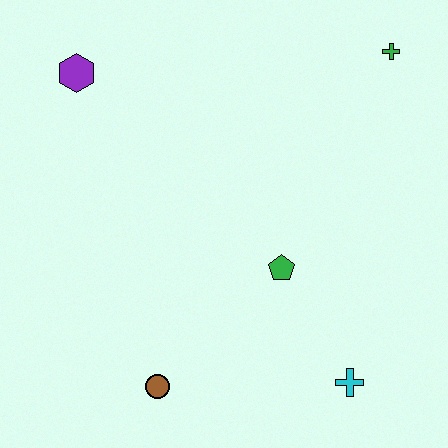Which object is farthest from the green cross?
The brown circle is farthest from the green cross.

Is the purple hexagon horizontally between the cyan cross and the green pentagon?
No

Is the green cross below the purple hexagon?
No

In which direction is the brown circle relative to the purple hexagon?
The brown circle is below the purple hexagon.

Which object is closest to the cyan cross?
The green pentagon is closest to the cyan cross.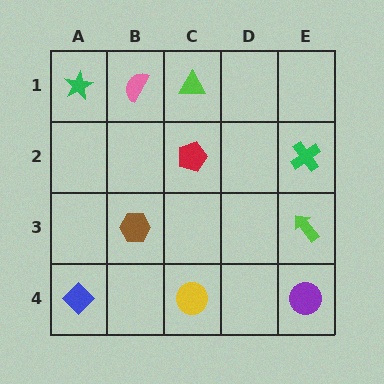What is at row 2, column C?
A red pentagon.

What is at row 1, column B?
A pink semicircle.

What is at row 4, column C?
A yellow circle.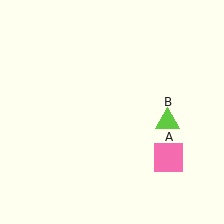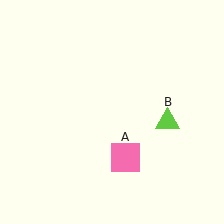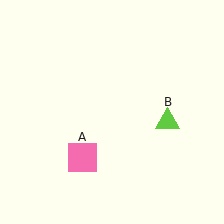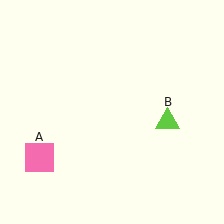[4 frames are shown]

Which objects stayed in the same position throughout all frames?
Lime triangle (object B) remained stationary.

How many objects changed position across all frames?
1 object changed position: pink square (object A).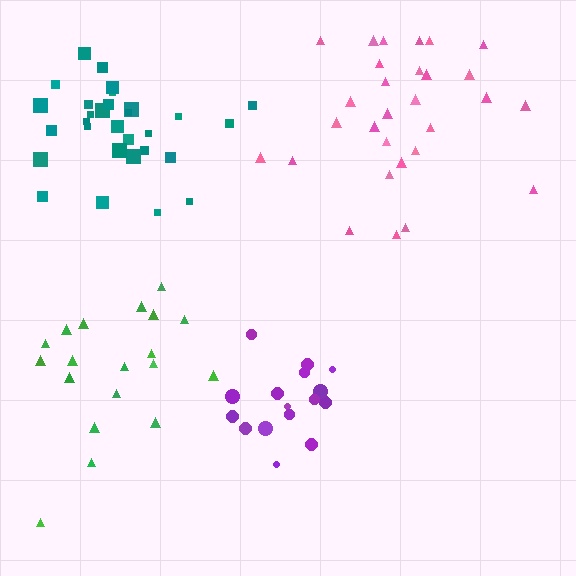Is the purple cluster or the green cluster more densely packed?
Purple.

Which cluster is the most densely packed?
Teal.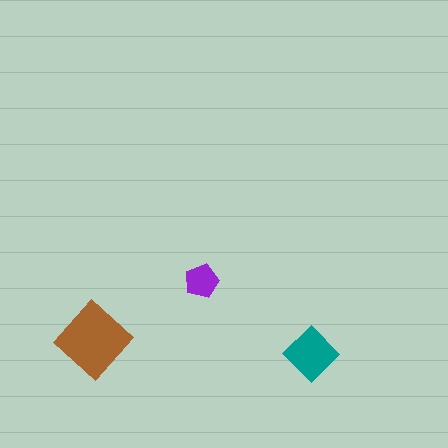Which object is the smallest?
The purple pentagon.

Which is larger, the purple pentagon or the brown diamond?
The brown diamond.